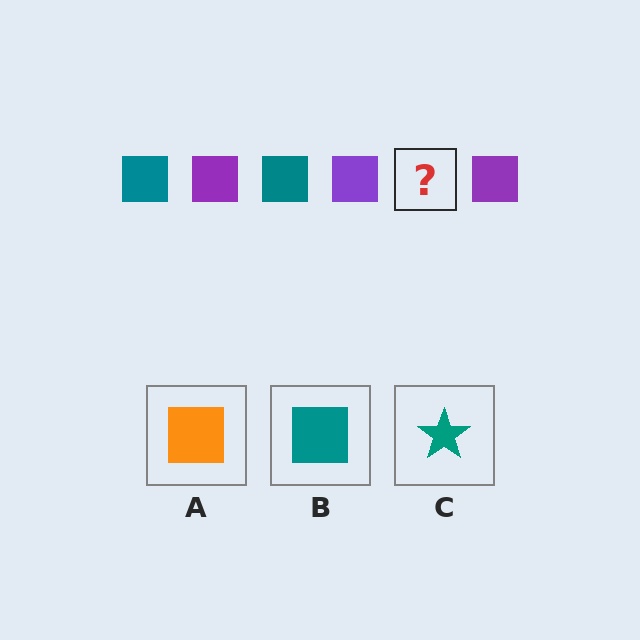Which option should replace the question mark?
Option B.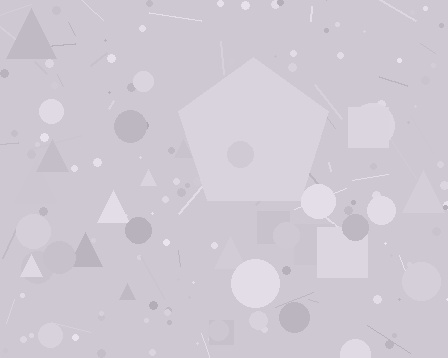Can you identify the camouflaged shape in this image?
The camouflaged shape is a pentagon.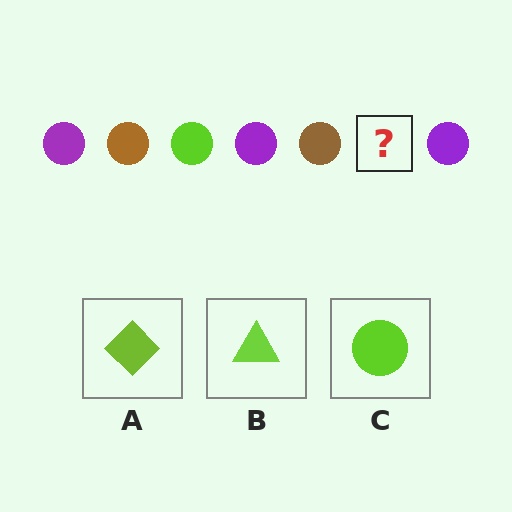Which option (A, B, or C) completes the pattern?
C.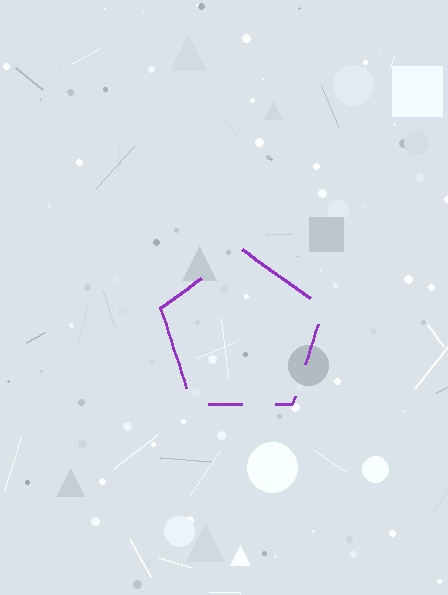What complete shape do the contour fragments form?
The contour fragments form a pentagon.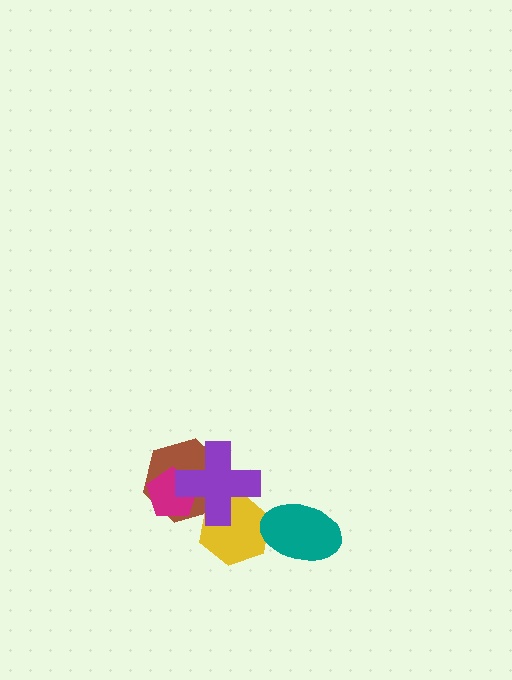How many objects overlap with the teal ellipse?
1 object overlaps with the teal ellipse.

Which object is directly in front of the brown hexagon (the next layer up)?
The magenta pentagon is directly in front of the brown hexagon.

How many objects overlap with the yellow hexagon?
3 objects overlap with the yellow hexagon.